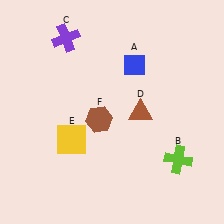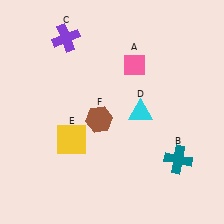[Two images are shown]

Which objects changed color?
A changed from blue to pink. B changed from lime to teal. D changed from brown to cyan.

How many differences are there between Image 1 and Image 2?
There are 3 differences between the two images.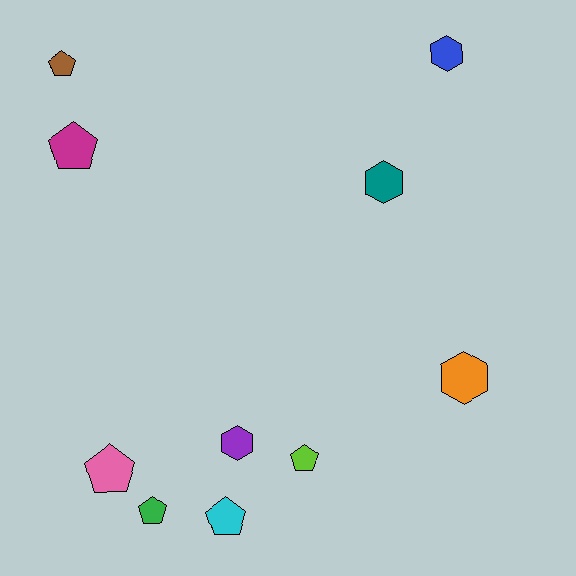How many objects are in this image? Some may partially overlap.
There are 10 objects.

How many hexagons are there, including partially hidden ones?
There are 4 hexagons.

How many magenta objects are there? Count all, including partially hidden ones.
There is 1 magenta object.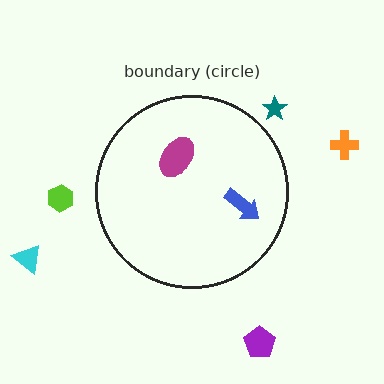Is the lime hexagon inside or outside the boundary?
Outside.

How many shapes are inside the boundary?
2 inside, 5 outside.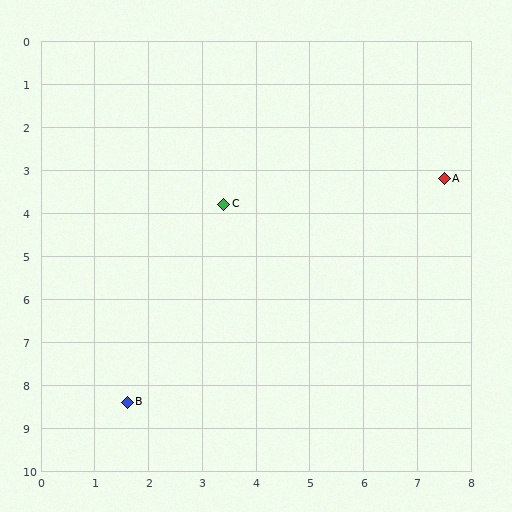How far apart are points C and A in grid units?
Points C and A are about 4.1 grid units apart.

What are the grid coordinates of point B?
Point B is at approximately (1.6, 8.4).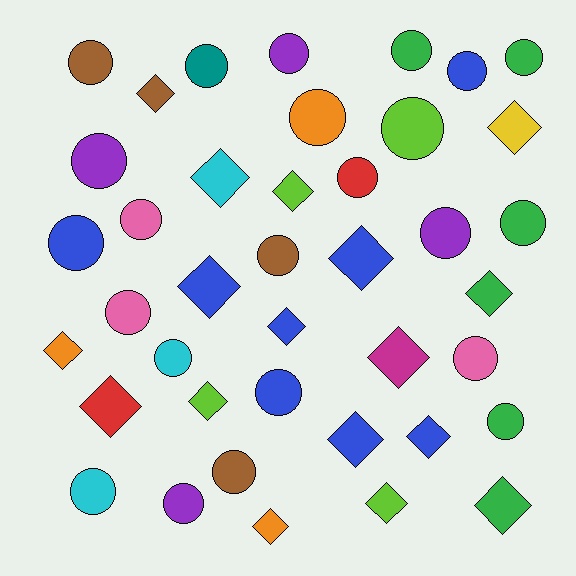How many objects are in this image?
There are 40 objects.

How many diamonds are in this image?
There are 17 diamonds.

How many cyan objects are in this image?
There are 3 cyan objects.